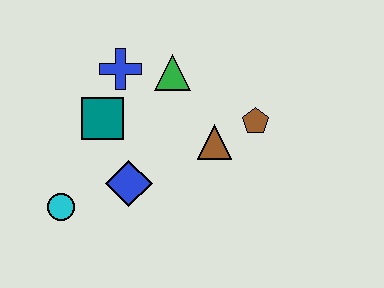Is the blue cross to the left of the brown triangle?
Yes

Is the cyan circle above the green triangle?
No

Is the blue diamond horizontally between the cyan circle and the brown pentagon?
Yes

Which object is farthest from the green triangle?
The cyan circle is farthest from the green triangle.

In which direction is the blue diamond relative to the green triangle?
The blue diamond is below the green triangle.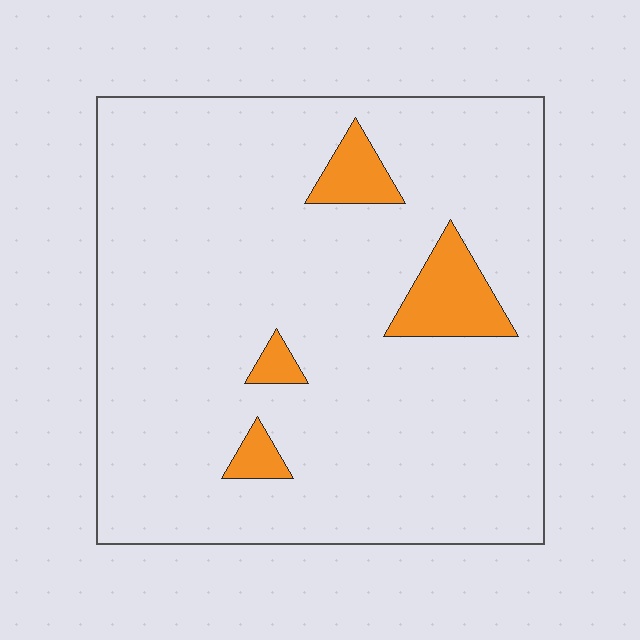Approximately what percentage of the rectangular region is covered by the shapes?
Approximately 10%.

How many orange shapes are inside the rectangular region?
4.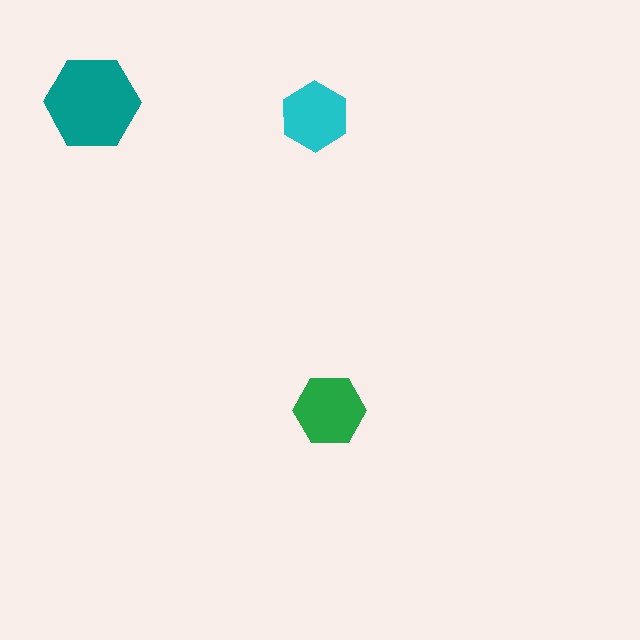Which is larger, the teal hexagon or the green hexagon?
The teal one.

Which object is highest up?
The teal hexagon is topmost.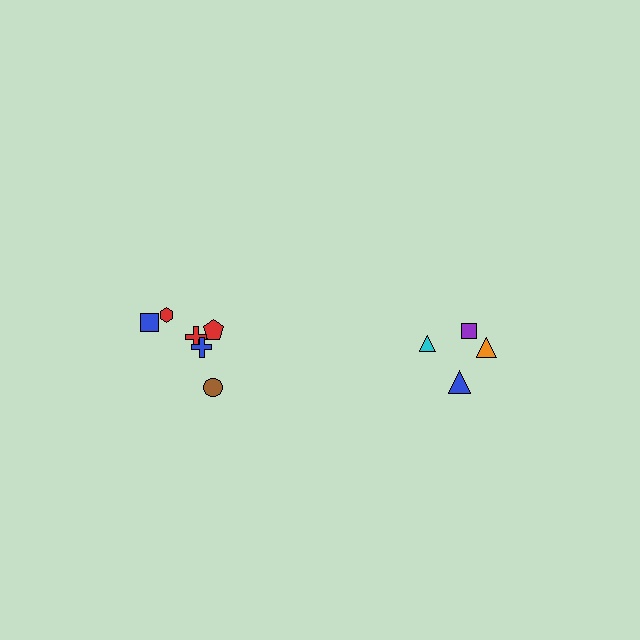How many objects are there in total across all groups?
There are 10 objects.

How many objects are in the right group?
There are 4 objects.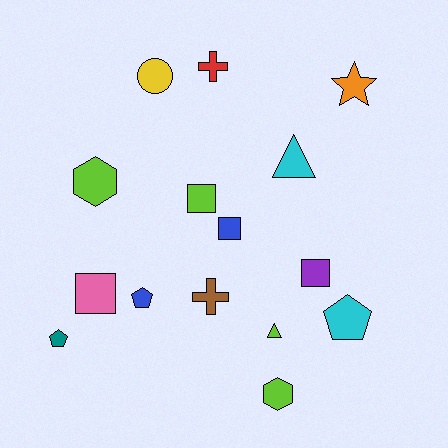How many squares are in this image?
There are 4 squares.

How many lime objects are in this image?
There are 4 lime objects.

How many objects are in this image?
There are 15 objects.